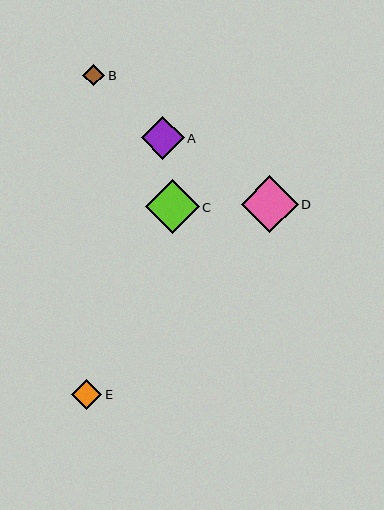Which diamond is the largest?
Diamond D is the largest with a size of approximately 56 pixels.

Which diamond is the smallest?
Diamond B is the smallest with a size of approximately 22 pixels.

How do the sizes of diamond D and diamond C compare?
Diamond D and diamond C are approximately the same size.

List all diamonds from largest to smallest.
From largest to smallest: D, C, A, E, B.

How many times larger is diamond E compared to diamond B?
Diamond E is approximately 1.4 times the size of diamond B.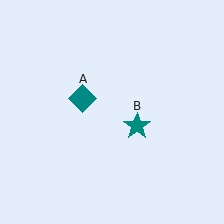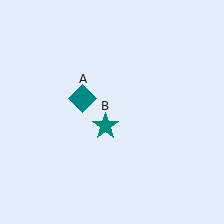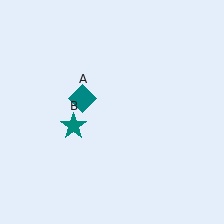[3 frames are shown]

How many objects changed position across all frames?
1 object changed position: teal star (object B).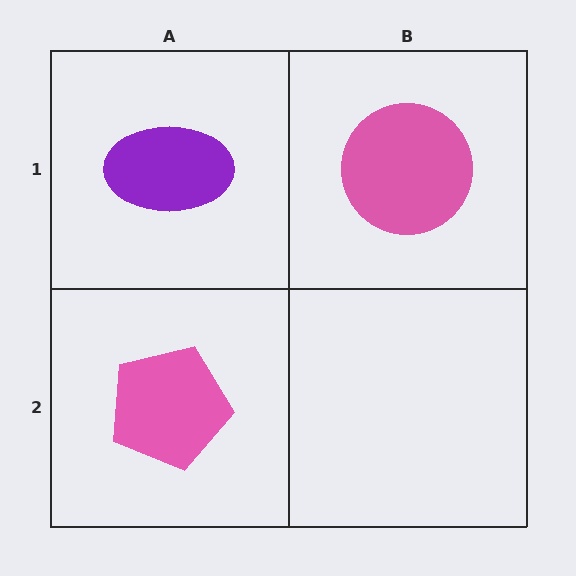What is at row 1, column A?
A purple ellipse.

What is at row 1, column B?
A pink circle.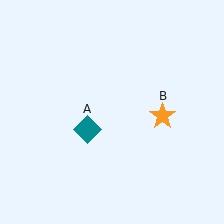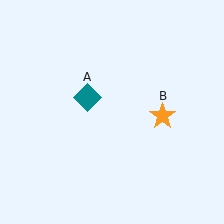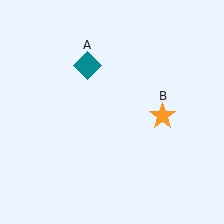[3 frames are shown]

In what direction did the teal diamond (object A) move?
The teal diamond (object A) moved up.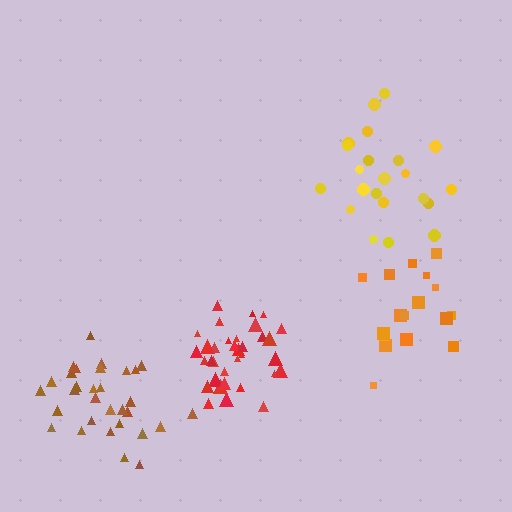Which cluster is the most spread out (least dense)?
Orange.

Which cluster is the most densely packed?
Red.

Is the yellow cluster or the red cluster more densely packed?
Red.